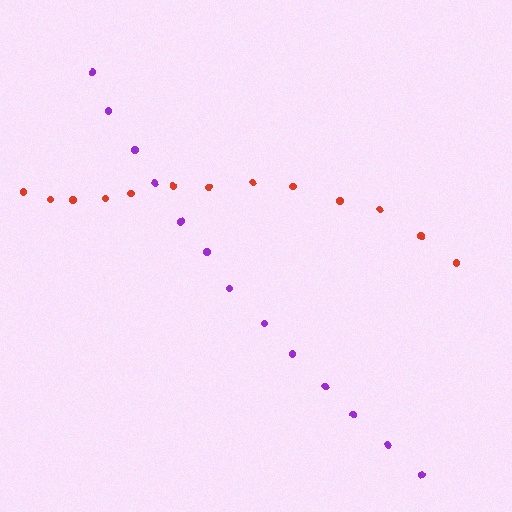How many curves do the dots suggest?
There are 2 distinct paths.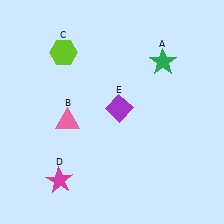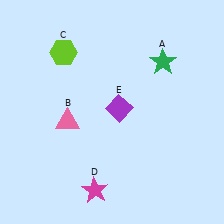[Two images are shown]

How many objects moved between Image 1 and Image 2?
1 object moved between the two images.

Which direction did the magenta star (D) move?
The magenta star (D) moved right.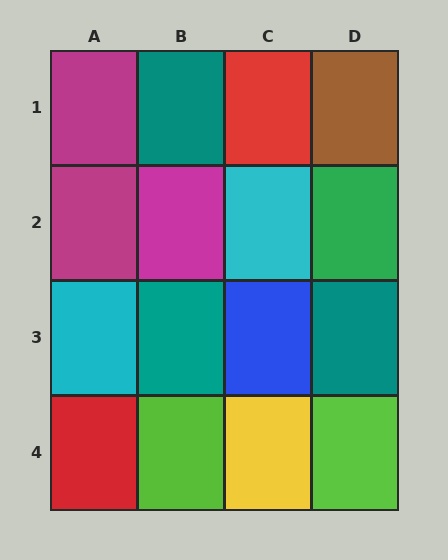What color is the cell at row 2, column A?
Magenta.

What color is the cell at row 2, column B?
Magenta.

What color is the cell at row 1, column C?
Red.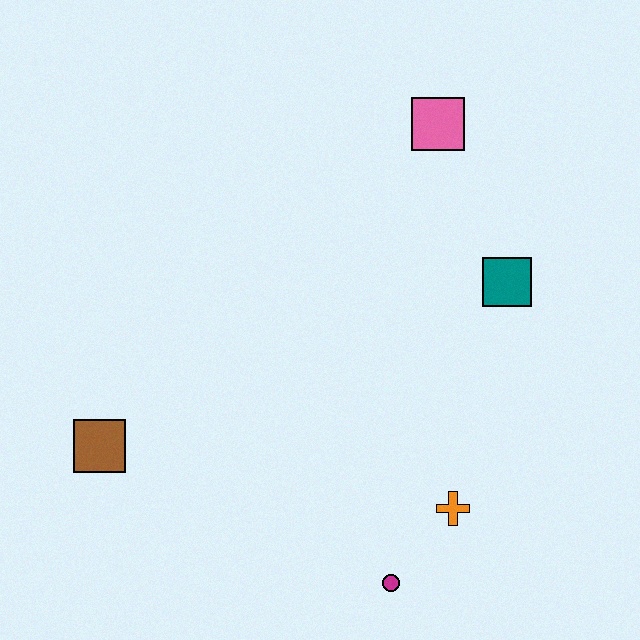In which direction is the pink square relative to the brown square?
The pink square is to the right of the brown square.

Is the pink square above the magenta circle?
Yes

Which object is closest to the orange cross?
The magenta circle is closest to the orange cross.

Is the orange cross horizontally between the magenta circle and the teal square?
Yes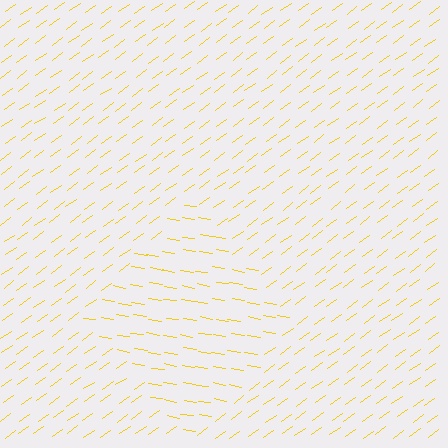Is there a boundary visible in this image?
Yes, there is a texture boundary formed by a change in line orientation.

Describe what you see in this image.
The image is filled with small yellow line segments. A diamond region in the image has lines oriented differently from the surrounding lines, creating a visible texture boundary.